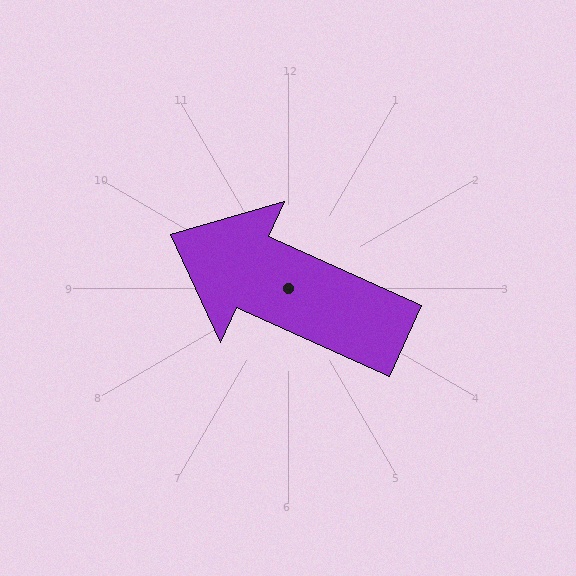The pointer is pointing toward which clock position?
Roughly 10 o'clock.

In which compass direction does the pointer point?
Northwest.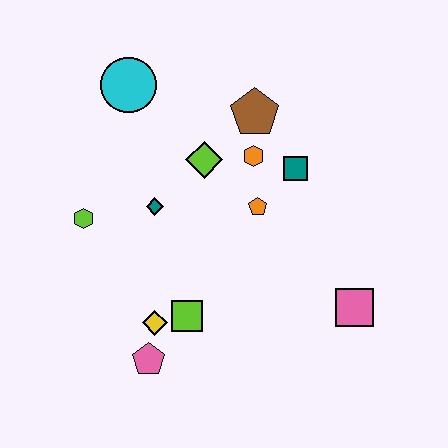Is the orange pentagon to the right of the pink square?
No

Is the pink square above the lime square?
Yes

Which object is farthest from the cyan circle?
The pink square is farthest from the cyan circle.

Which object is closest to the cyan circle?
The lime diamond is closest to the cyan circle.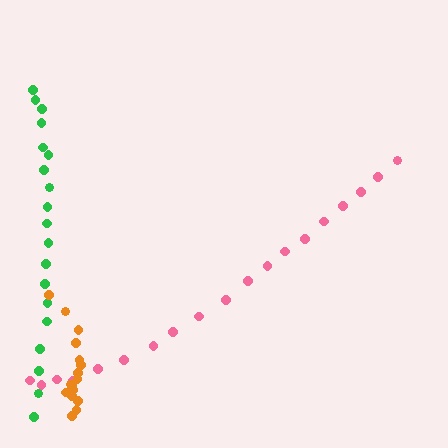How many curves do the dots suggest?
There are 3 distinct paths.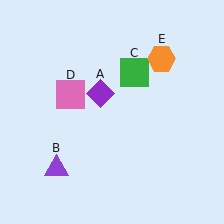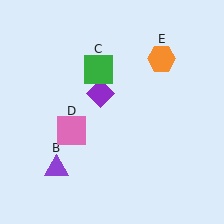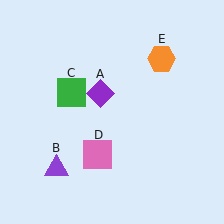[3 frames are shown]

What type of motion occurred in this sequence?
The green square (object C), pink square (object D) rotated counterclockwise around the center of the scene.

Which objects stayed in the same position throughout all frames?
Purple diamond (object A) and purple triangle (object B) and orange hexagon (object E) remained stationary.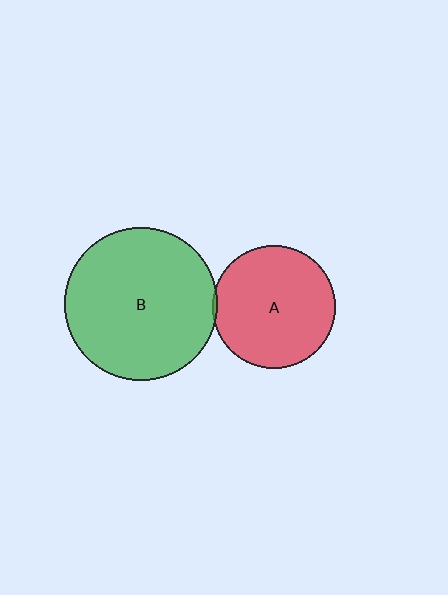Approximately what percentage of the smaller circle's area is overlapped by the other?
Approximately 5%.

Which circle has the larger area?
Circle B (green).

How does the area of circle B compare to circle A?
Approximately 1.5 times.